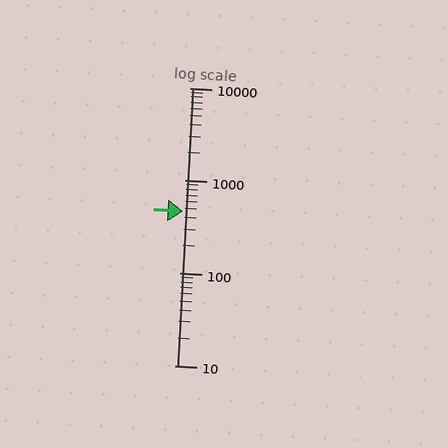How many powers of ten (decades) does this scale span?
The scale spans 3 decades, from 10 to 10000.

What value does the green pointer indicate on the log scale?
The pointer indicates approximately 460.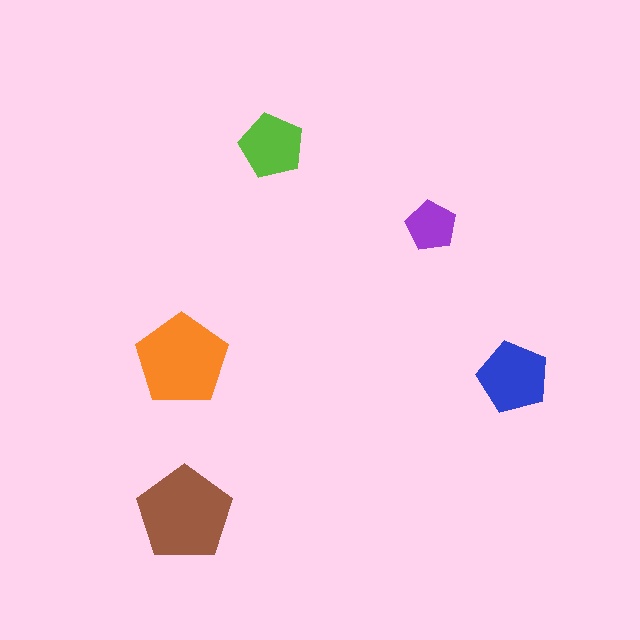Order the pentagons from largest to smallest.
the brown one, the orange one, the blue one, the lime one, the purple one.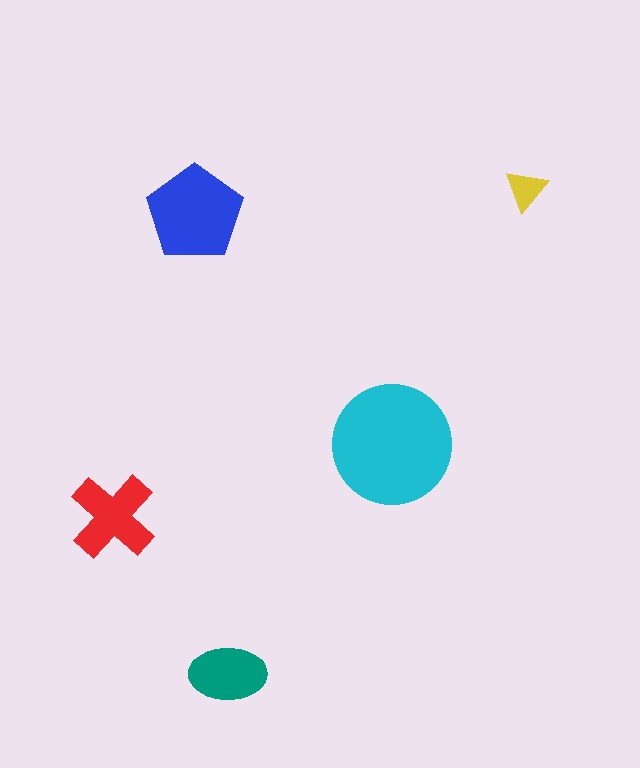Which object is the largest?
The cyan circle.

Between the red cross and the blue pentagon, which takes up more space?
The blue pentagon.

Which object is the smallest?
The yellow triangle.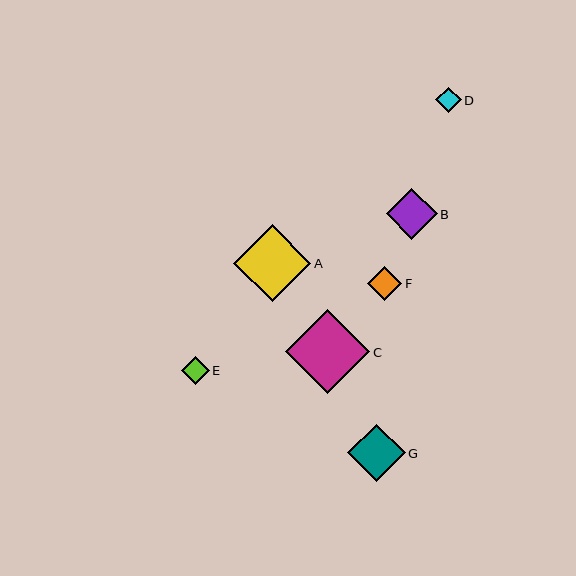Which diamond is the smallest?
Diamond D is the smallest with a size of approximately 26 pixels.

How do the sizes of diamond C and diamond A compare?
Diamond C and diamond A are approximately the same size.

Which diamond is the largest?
Diamond C is the largest with a size of approximately 84 pixels.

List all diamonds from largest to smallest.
From largest to smallest: C, A, G, B, F, E, D.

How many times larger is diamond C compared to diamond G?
Diamond C is approximately 1.5 times the size of diamond G.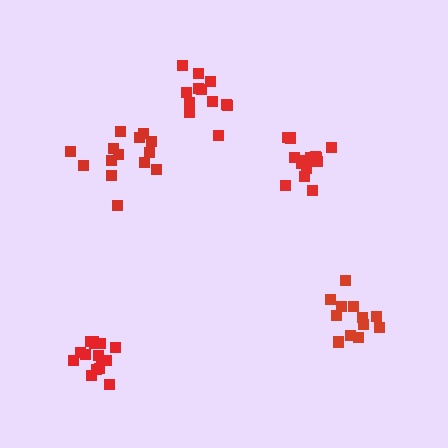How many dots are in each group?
Group 1: 12 dots, Group 2: 14 dots, Group 3: 15 dots, Group 4: 12 dots, Group 5: 15 dots (68 total).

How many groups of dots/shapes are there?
There are 5 groups.